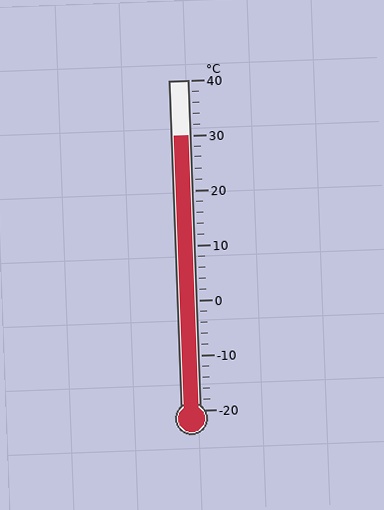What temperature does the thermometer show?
The thermometer shows approximately 30°C.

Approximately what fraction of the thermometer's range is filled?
The thermometer is filled to approximately 85% of its range.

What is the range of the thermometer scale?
The thermometer scale ranges from -20°C to 40°C.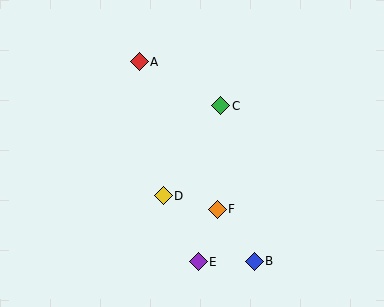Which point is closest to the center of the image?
Point D at (163, 196) is closest to the center.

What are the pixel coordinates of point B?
Point B is at (254, 261).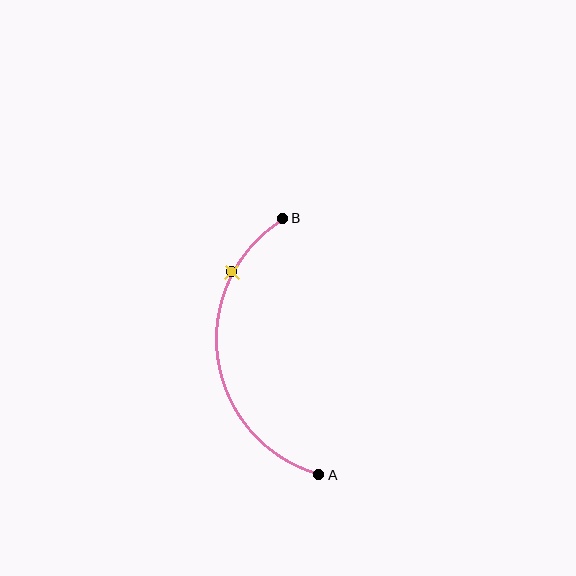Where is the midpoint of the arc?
The arc midpoint is the point on the curve farthest from the straight line joining A and B. It sits to the left of that line.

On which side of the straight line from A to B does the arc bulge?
The arc bulges to the left of the straight line connecting A and B.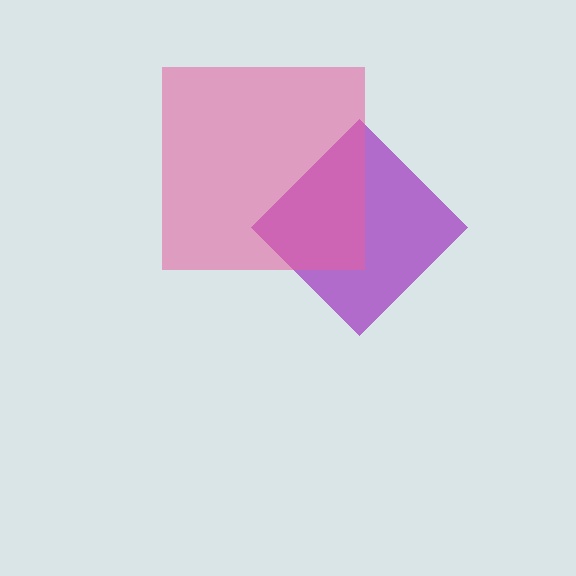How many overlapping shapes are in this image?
There are 2 overlapping shapes in the image.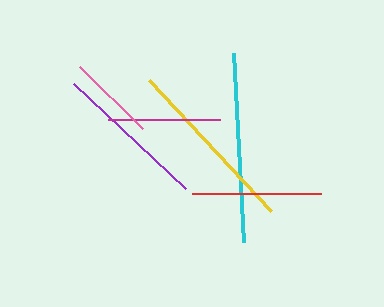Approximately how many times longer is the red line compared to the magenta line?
The red line is approximately 1.2 times the length of the magenta line.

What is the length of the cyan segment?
The cyan segment is approximately 189 pixels long.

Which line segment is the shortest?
The pink line is the shortest at approximately 89 pixels.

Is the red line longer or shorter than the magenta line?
The red line is longer than the magenta line.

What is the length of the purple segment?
The purple segment is approximately 153 pixels long.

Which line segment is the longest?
The cyan line is the longest at approximately 189 pixels.